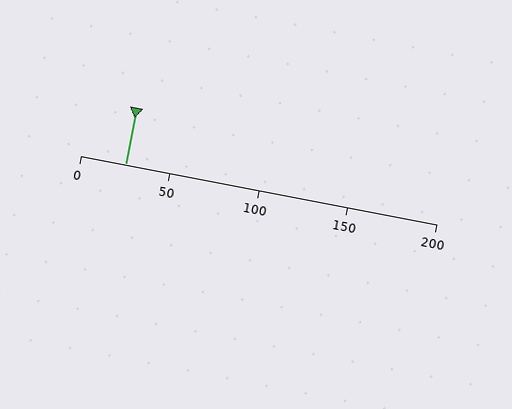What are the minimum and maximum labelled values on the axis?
The axis runs from 0 to 200.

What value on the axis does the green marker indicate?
The marker indicates approximately 25.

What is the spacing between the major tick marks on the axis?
The major ticks are spaced 50 apart.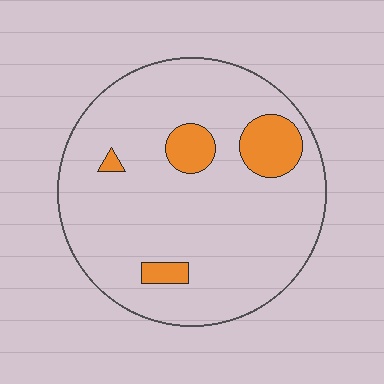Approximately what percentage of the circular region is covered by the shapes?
Approximately 10%.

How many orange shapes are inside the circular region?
4.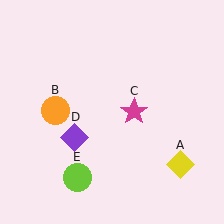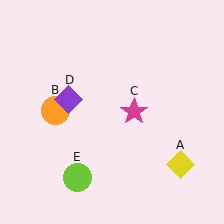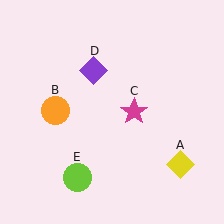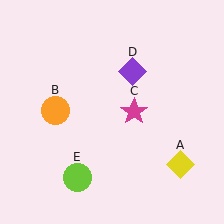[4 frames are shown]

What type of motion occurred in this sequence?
The purple diamond (object D) rotated clockwise around the center of the scene.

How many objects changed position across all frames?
1 object changed position: purple diamond (object D).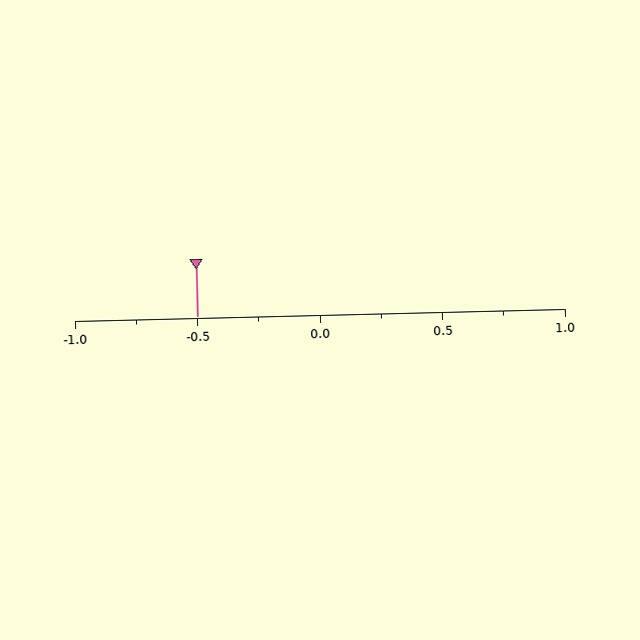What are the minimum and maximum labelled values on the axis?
The axis runs from -1.0 to 1.0.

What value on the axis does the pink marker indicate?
The marker indicates approximately -0.5.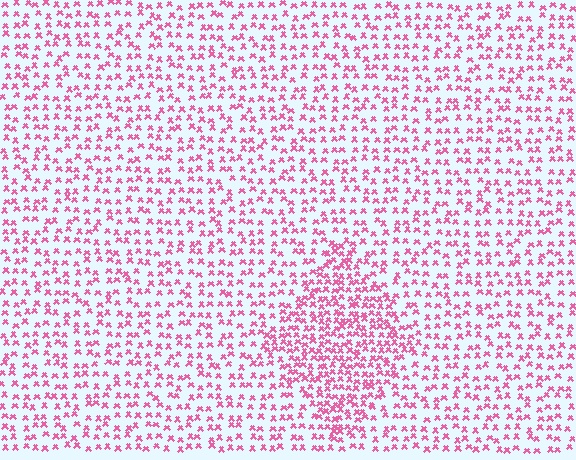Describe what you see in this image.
The image contains small pink elements arranged at two different densities. A diamond-shaped region is visible where the elements are more densely packed than the surrounding area.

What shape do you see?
I see a diamond.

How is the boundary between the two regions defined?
The boundary is defined by a change in element density (approximately 1.9x ratio). All elements are the same color, size, and shape.